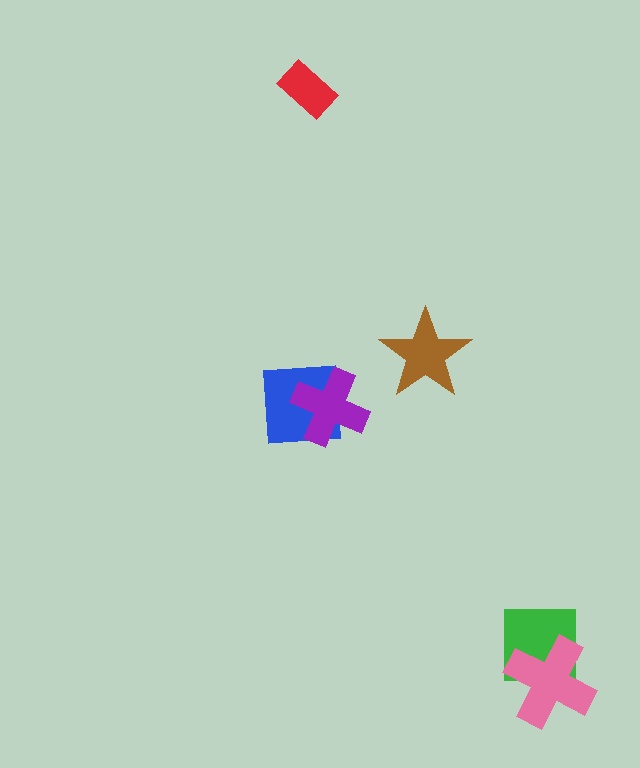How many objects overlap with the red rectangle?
0 objects overlap with the red rectangle.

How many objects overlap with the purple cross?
1 object overlaps with the purple cross.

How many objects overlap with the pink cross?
1 object overlaps with the pink cross.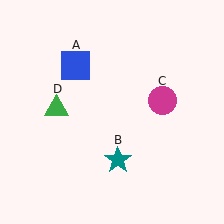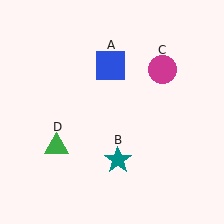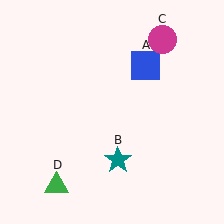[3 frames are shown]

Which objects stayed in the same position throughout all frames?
Teal star (object B) remained stationary.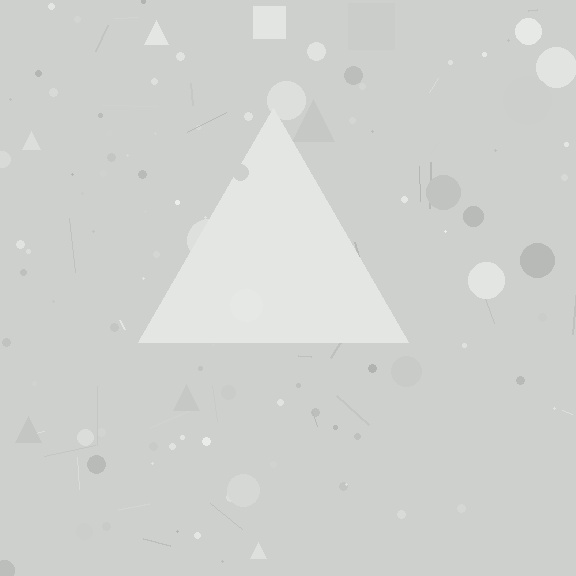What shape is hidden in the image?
A triangle is hidden in the image.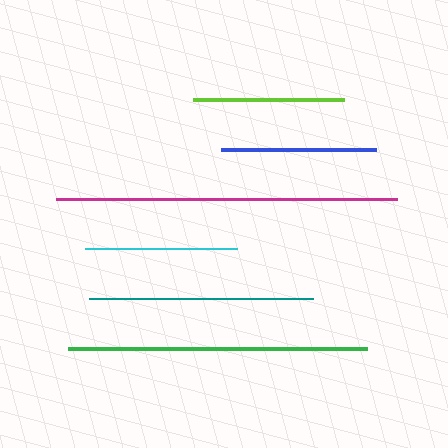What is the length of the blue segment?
The blue segment is approximately 154 pixels long.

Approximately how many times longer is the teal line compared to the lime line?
The teal line is approximately 1.5 times the length of the lime line.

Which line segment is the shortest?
The lime line is the shortest at approximately 151 pixels.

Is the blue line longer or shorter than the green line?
The green line is longer than the blue line.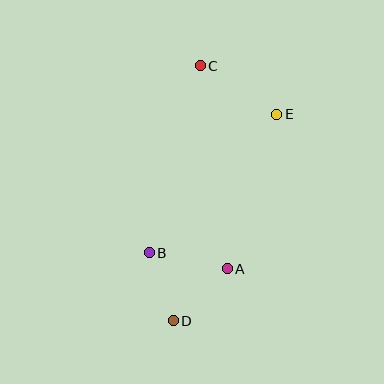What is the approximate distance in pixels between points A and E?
The distance between A and E is approximately 163 pixels.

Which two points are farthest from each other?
Points C and D are farthest from each other.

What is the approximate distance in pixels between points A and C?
The distance between A and C is approximately 205 pixels.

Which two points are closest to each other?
Points B and D are closest to each other.